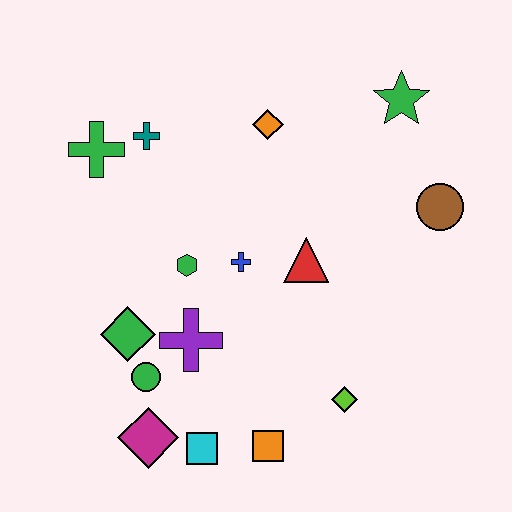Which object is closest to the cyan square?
The magenta diamond is closest to the cyan square.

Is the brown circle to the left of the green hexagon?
No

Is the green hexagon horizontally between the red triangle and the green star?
No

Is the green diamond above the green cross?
No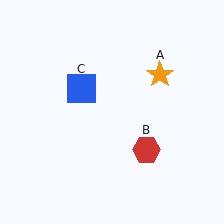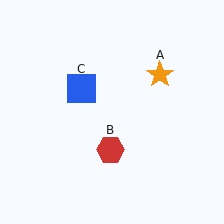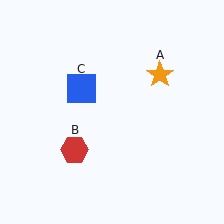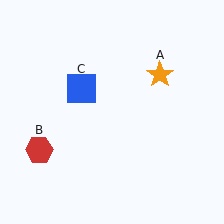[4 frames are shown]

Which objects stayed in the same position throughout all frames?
Orange star (object A) and blue square (object C) remained stationary.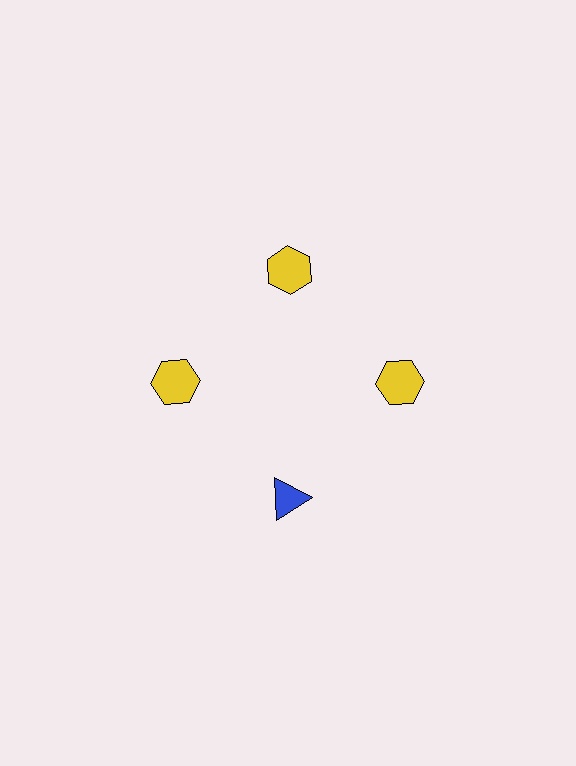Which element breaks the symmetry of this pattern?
The blue triangle at roughly the 6 o'clock position breaks the symmetry. All other shapes are yellow hexagons.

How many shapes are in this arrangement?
There are 4 shapes arranged in a ring pattern.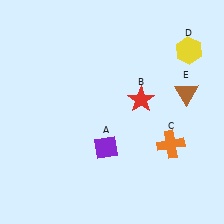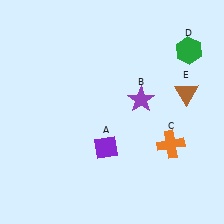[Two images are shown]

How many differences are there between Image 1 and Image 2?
There are 2 differences between the two images.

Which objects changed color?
B changed from red to purple. D changed from yellow to green.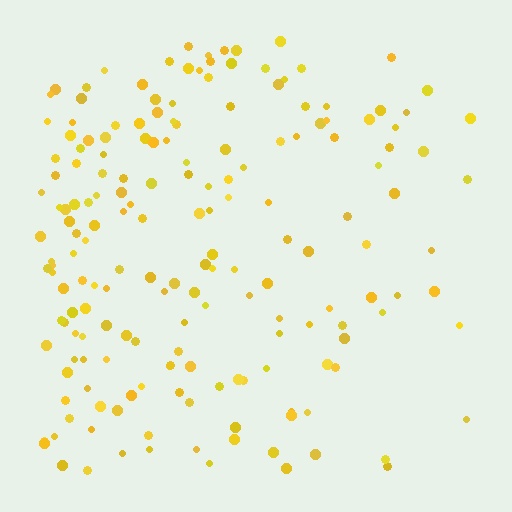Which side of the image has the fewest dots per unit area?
The right.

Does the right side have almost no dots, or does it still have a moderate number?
Still a moderate number, just noticeably fewer than the left.